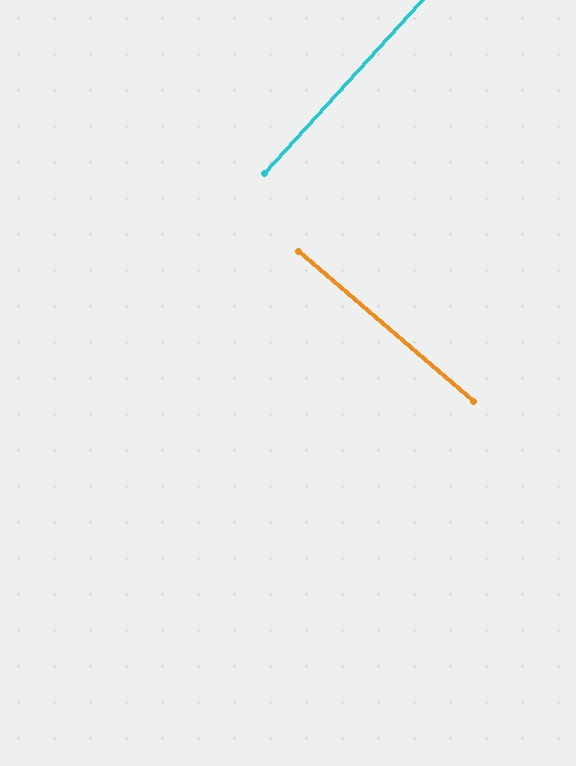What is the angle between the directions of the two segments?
Approximately 89 degrees.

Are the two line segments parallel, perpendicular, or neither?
Perpendicular — they meet at approximately 89°.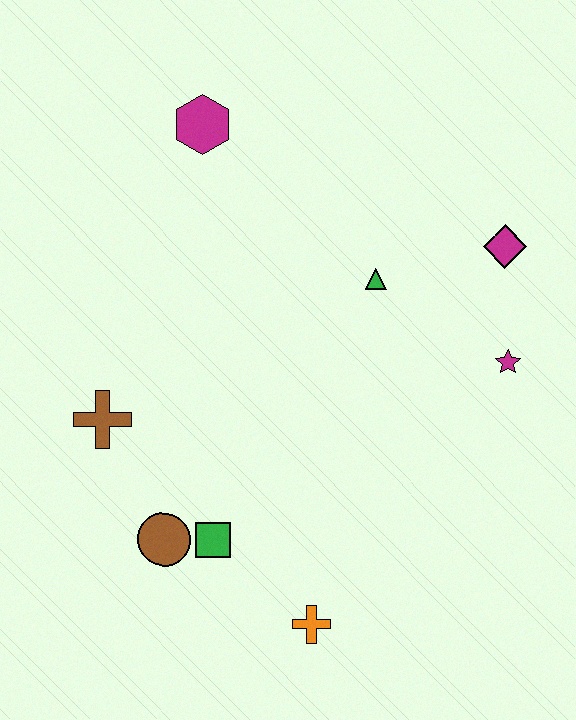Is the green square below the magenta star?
Yes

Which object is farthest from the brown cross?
The magenta diamond is farthest from the brown cross.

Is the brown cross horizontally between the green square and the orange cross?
No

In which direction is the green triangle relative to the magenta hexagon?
The green triangle is to the right of the magenta hexagon.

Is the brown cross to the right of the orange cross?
No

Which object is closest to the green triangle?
The magenta diamond is closest to the green triangle.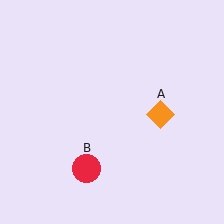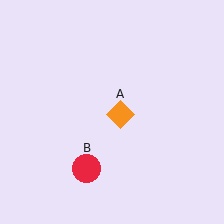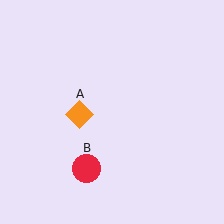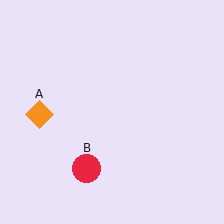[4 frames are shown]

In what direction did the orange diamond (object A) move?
The orange diamond (object A) moved left.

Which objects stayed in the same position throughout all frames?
Red circle (object B) remained stationary.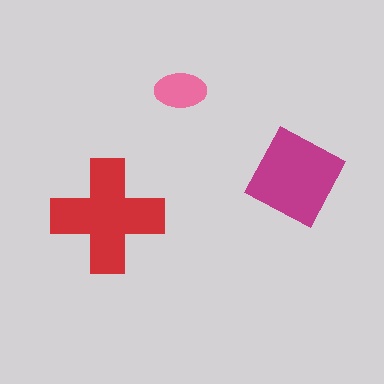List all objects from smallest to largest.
The pink ellipse, the magenta square, the red cross.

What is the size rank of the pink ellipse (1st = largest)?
3rd.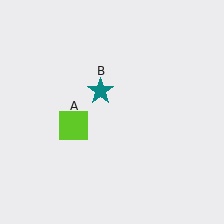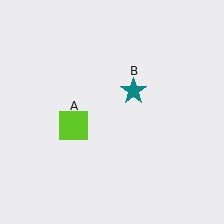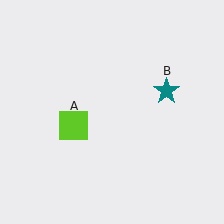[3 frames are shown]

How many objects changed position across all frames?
1 object changed position: teal star (object B).